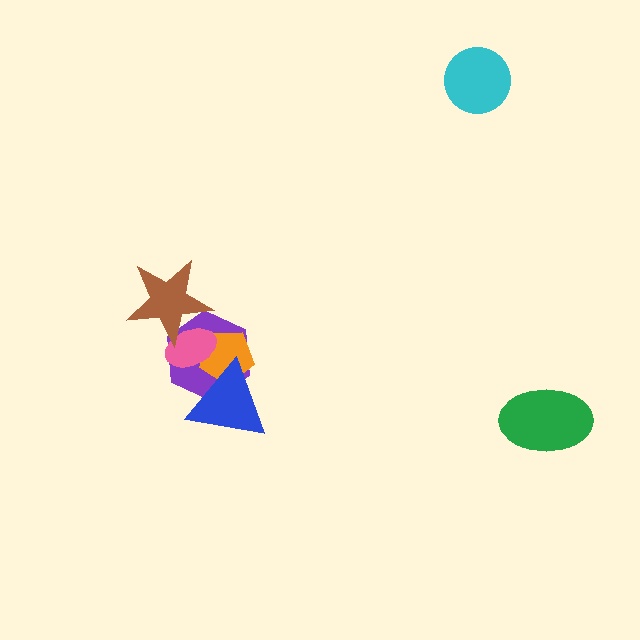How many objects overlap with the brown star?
2 objects overlap with the brown star.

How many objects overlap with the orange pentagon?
3 objects overlap with the orange pentagon.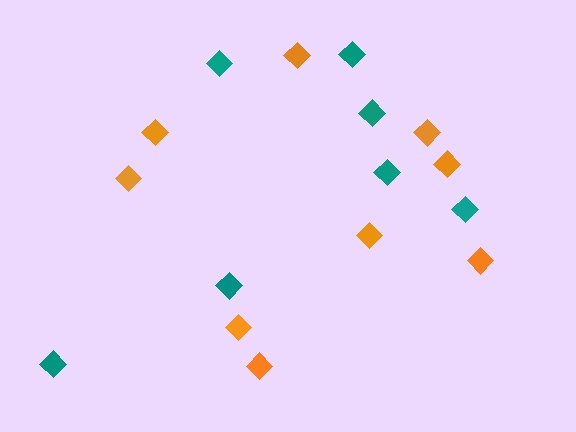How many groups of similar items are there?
There are 2 groups: one group of orange diamonds (9) and one group of teal diamonds (7).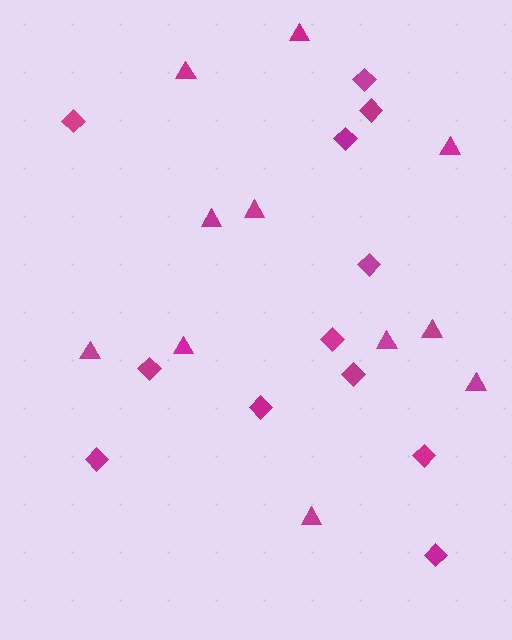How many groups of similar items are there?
There are 2 groups: one group of triangles (11) and one group of diamonds (12).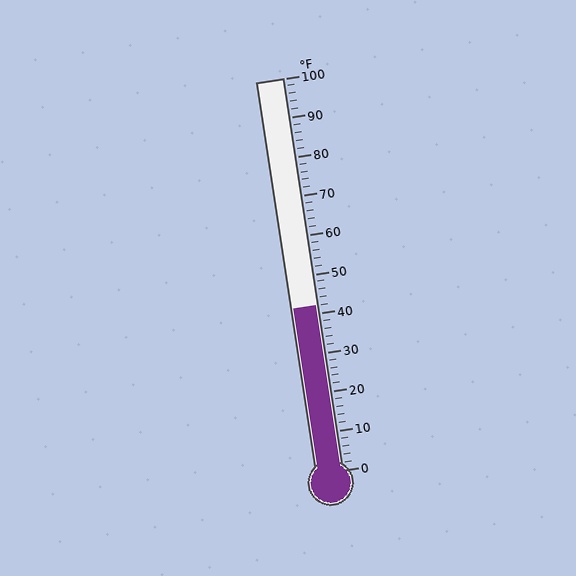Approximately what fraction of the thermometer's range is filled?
The thermometer is filled to approximately 40% of its range.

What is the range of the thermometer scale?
The thermometer scale ranges from 0°F to 100°F.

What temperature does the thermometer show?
The thermometer shows approximately 42°F.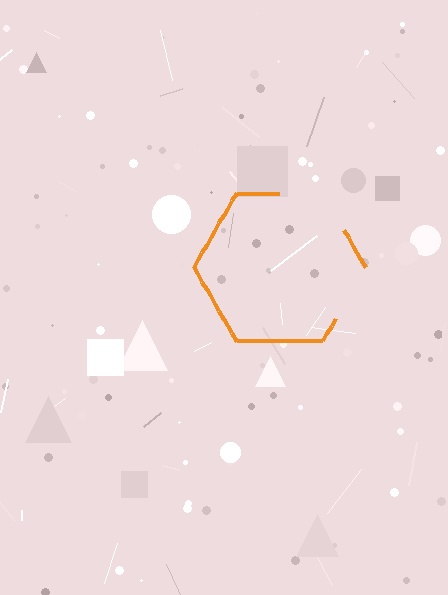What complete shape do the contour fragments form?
The contour fragments form a hexagon.